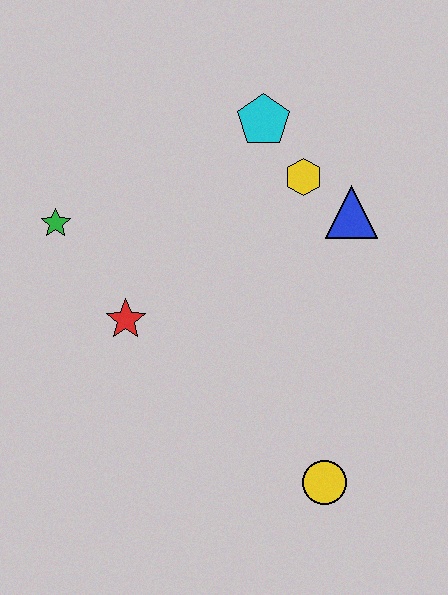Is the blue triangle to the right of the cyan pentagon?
Yes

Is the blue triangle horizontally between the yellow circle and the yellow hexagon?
No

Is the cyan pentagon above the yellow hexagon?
Yes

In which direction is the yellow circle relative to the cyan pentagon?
The yellow circle is below the cyan pentagon.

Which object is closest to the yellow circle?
The red star is closest to the yellow circle.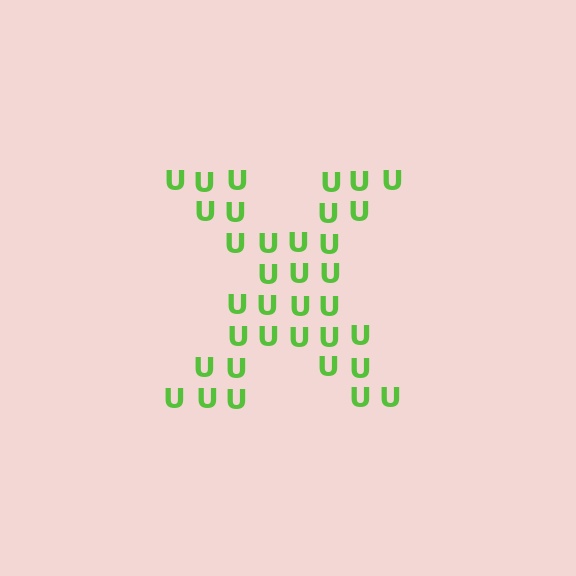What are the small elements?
The small elements are letter U's.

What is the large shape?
The large shape is the letter X.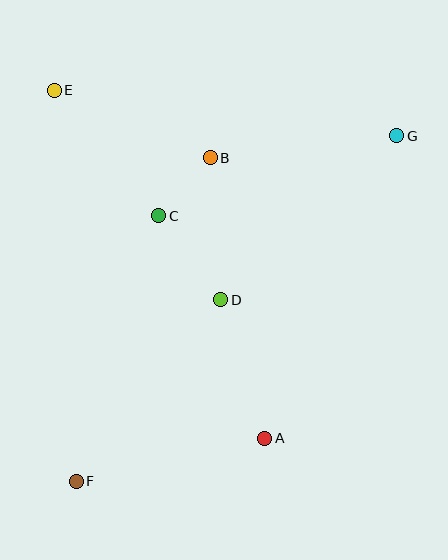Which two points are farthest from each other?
Points F and G are farthest from each other.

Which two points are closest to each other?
Points B and C are closest to each other.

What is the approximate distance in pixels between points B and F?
The distance between B and F is approximately 350 pixels.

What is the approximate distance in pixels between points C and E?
The distance between C and E is approximately 163 pixels.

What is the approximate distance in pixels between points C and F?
The distance between C and F is approximately 278 pixels.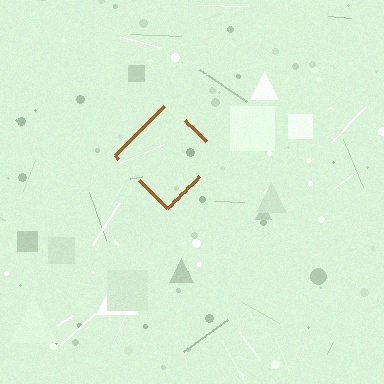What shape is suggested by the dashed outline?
The dashed outline suggests a diamond.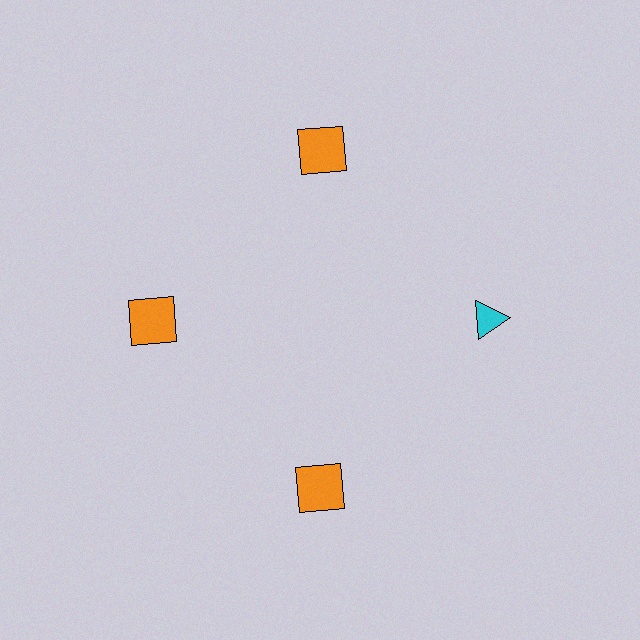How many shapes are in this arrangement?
There are 4 shapes arranged in a ring pattern.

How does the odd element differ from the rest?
It differs in both color (cyan instead of orange) and shape (triangle instead of square).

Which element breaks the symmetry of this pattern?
The cyan triangle at roughly the 3 o'clock position breaks the symmetry. All other shapes are orange squares.